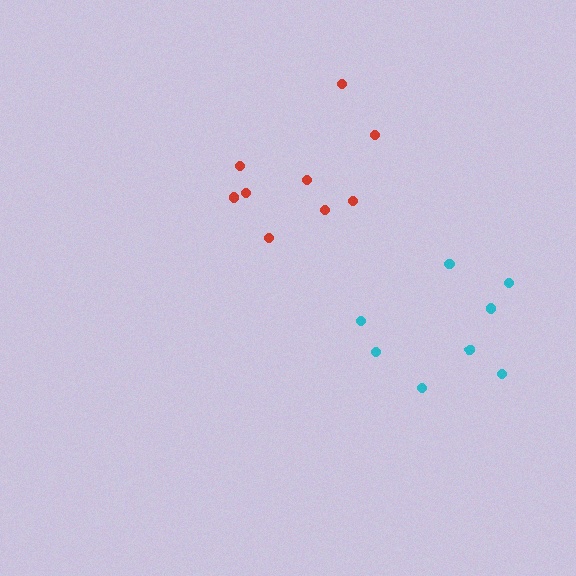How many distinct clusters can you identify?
There are 2 distinct clusters.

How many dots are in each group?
Group 1: 9 dots, Group 2: 8 dots (17 total).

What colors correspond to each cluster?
The clusters are colored: red, cyan.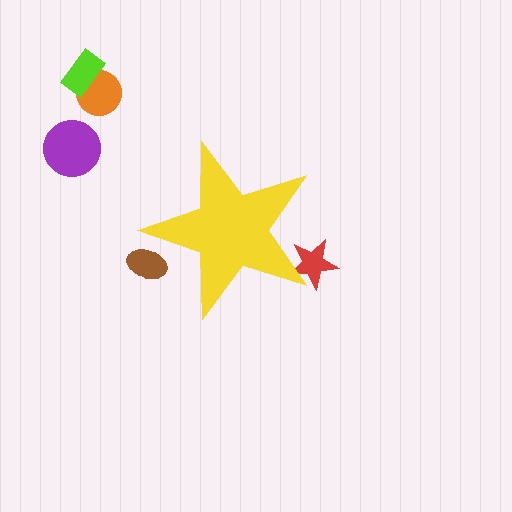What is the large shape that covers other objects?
A yellow star.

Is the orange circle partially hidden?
No, the orange circle is fully visible.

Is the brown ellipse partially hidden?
Yes, the brown ellipse is partially hidden behind the yellow star.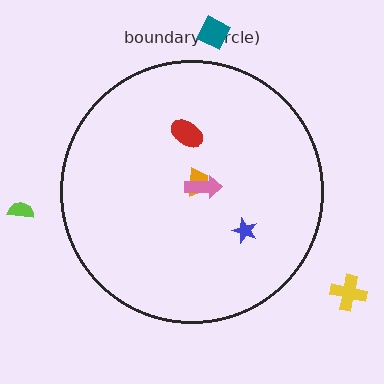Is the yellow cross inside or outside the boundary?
Outside.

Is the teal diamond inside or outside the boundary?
Outside.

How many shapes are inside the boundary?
4 inside, 3 outside.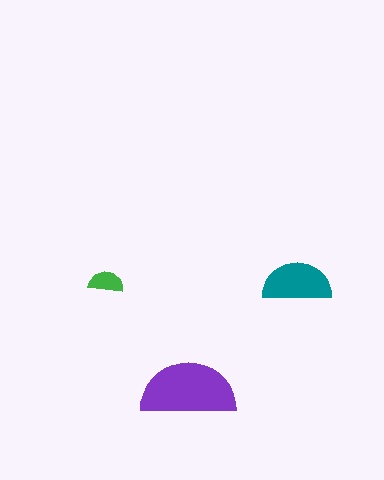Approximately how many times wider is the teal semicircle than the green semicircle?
About 2 times wider.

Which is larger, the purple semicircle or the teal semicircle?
The purple one.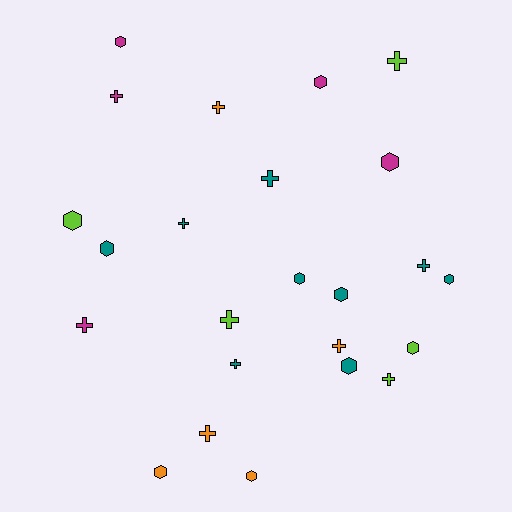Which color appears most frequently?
Teal, with 9 objects.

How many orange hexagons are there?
There are 2 orange hexagons.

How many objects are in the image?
There are 24 objects.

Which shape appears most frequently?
Hexagon, with 12 objects.